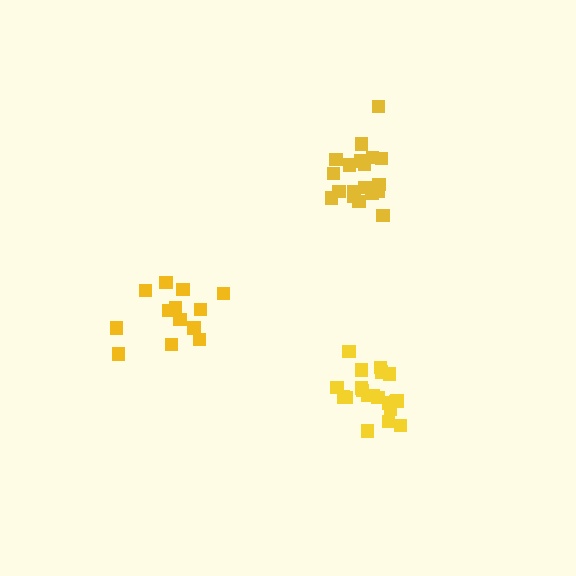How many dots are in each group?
Group 1: 20 dots, Group 2: 20 dots, Group 3: 15 dots (55 total).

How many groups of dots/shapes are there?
There are 3 groups.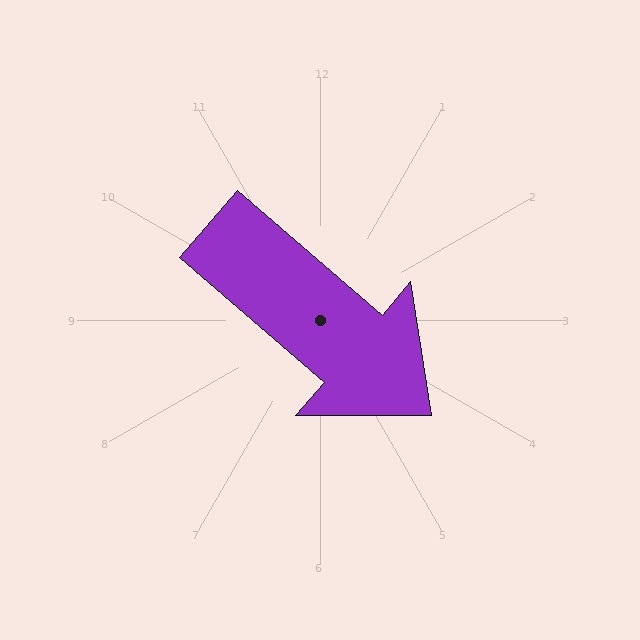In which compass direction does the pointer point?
Southeast.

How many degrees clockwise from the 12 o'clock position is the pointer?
Approximately 131 degrees.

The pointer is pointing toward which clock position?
Roughly 4 o'clock.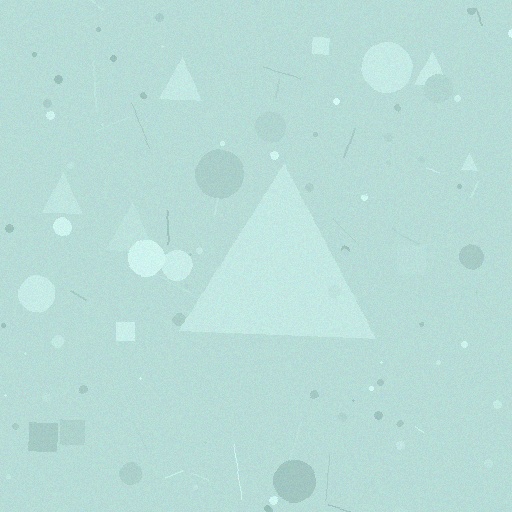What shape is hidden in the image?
A triangle is hidden in the image.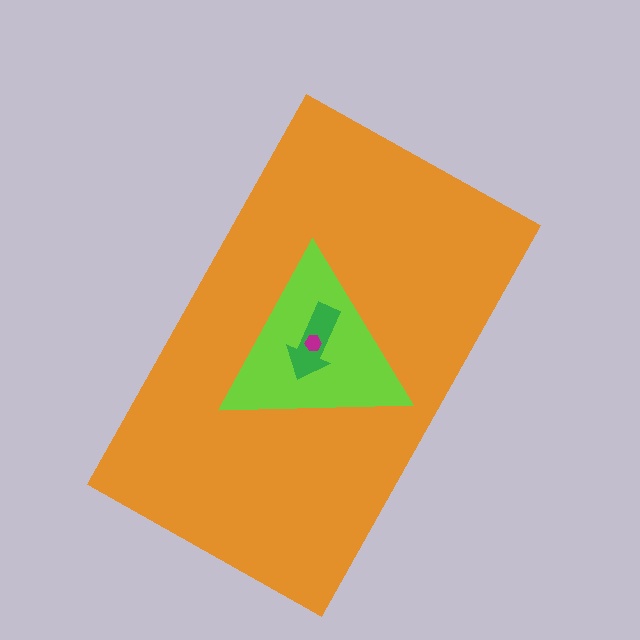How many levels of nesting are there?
4.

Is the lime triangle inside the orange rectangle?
Yes.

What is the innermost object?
The magenta hexagon.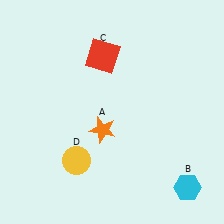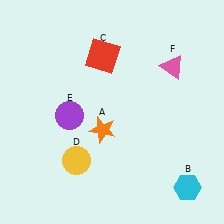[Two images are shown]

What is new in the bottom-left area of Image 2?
A purple circle (E) was added in the bottom-left area of Image 2.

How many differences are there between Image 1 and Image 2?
There are 2 differences between the two images.